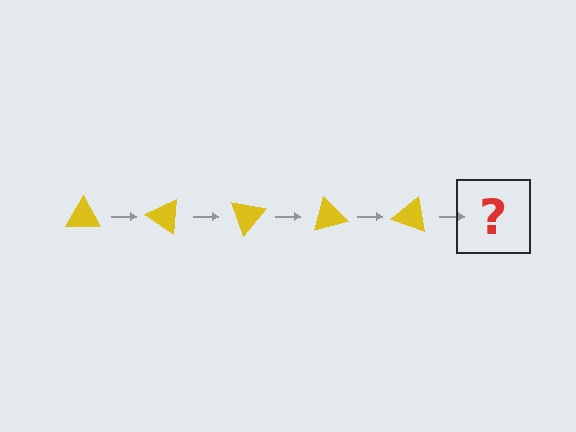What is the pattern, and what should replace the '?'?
The pattern is that the triangle rotates 35 degrees each step. The '?' should be a yellow triangle rotated 175 degrees.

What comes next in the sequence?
The next element should be a yellow triangle rotated 175 degrees.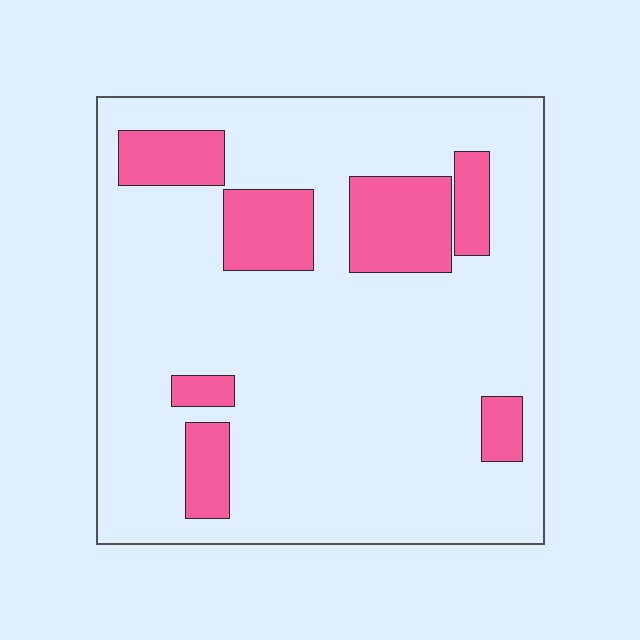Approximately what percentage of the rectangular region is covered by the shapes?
Approximately 20%.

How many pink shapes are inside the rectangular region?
7.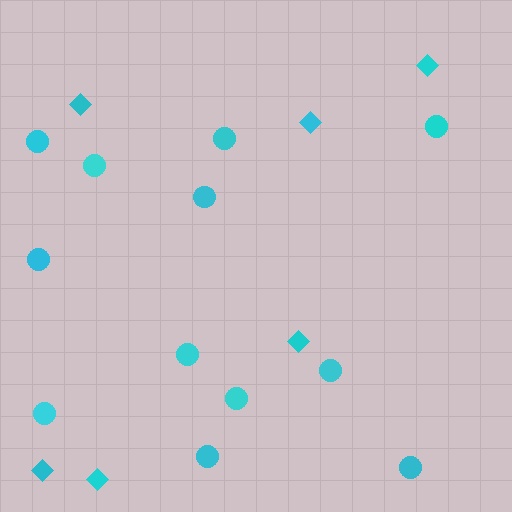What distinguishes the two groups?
There are 2 groups: one group of circles (12) and one group of diamonds (6).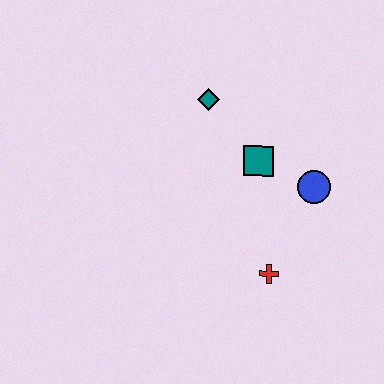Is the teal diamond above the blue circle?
Yes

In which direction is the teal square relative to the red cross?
The teal square is above the red cross.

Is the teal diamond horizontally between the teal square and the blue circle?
No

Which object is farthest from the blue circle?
The teal diamond is farthest from the blue circle.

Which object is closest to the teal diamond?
The teal square is closest to the teal diamond.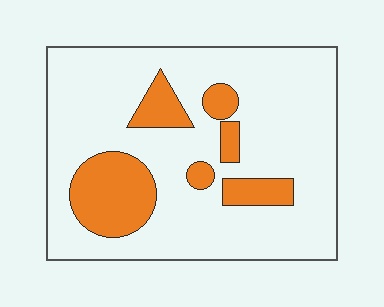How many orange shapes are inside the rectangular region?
6.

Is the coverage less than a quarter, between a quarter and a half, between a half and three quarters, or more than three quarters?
Less than a quarter.